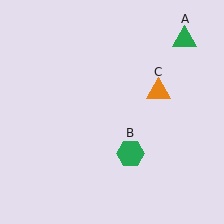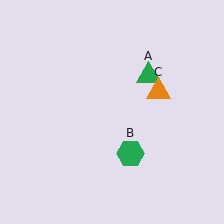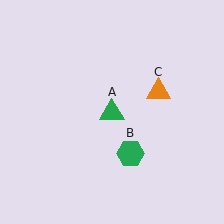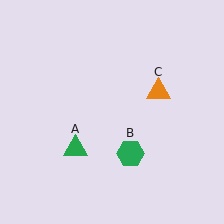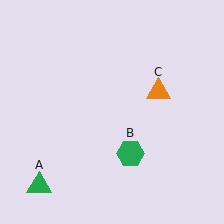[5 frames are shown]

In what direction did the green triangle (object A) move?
The green triangle (object A) moved down and to the left.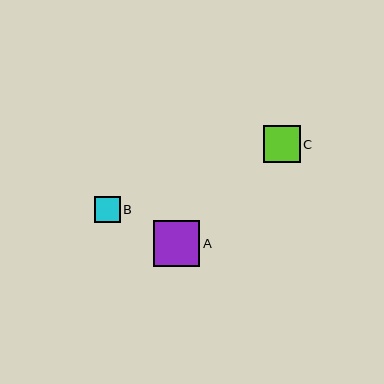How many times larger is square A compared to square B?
Square A is approximately 1.8 times the size of square B.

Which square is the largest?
Square A is the largest with a size of approximately 46 pixels.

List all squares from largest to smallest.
From largest to smallest: A, C, B.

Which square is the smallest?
Square B is the smallest with a size of approximately 26 pixels.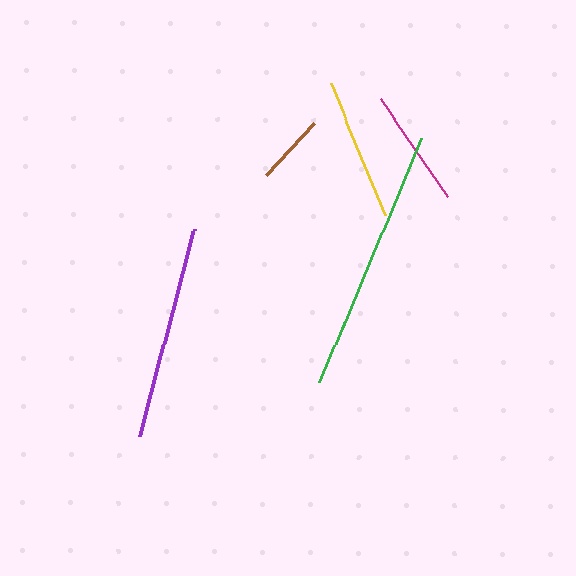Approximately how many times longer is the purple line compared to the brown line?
The purple line is approximately 3.0 times the length of the brown line.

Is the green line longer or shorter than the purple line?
The green line is longer than the purple line.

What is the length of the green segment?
The green segment is approximately 265 pixels long.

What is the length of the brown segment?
The brown segment is approximately 70 pixels long.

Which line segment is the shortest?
The brown line is the shortest at approximately 70 pixels.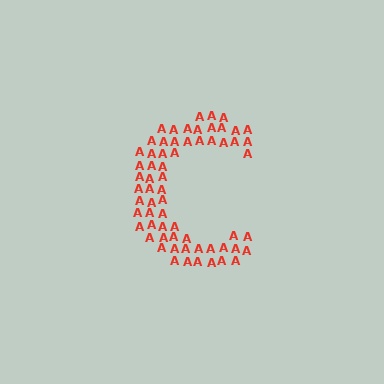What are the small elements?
The small elements are letter A's.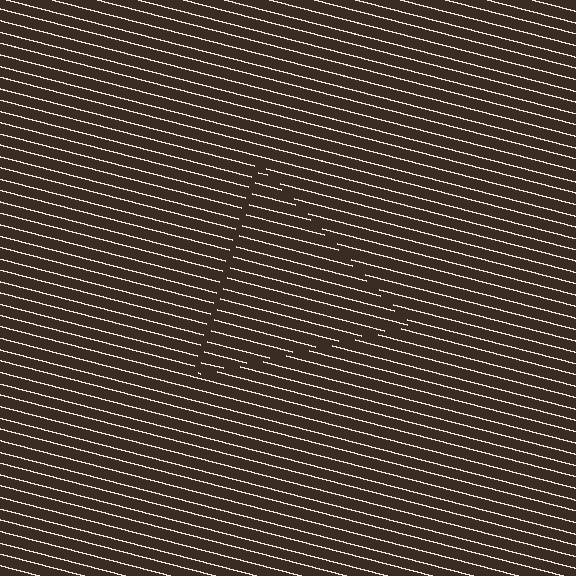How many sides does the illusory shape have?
3 sides — the line-ends trace a triangle.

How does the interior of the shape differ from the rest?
The interior of the shape contains the same grating, shifted by half a period — the contour is defined by the phase discontinuity where line-ends from the inner and outer gratings abut.